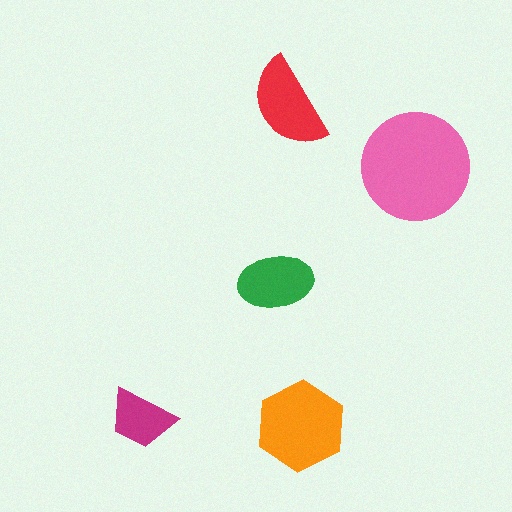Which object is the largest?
The pink circle.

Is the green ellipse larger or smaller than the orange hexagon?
Smaller.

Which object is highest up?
The red semicircle is topmost.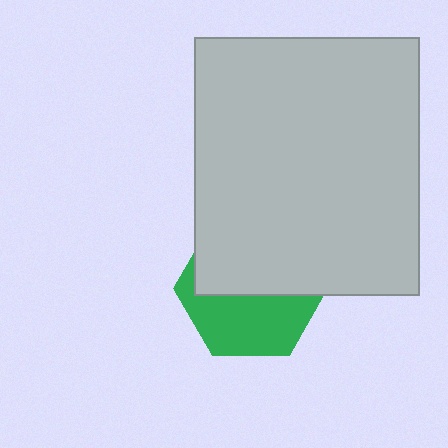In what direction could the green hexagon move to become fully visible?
The green hexagon could move down. That would shift it out from behind the light gray rectangle entirely.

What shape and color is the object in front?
The object in front is a light gray rectangle.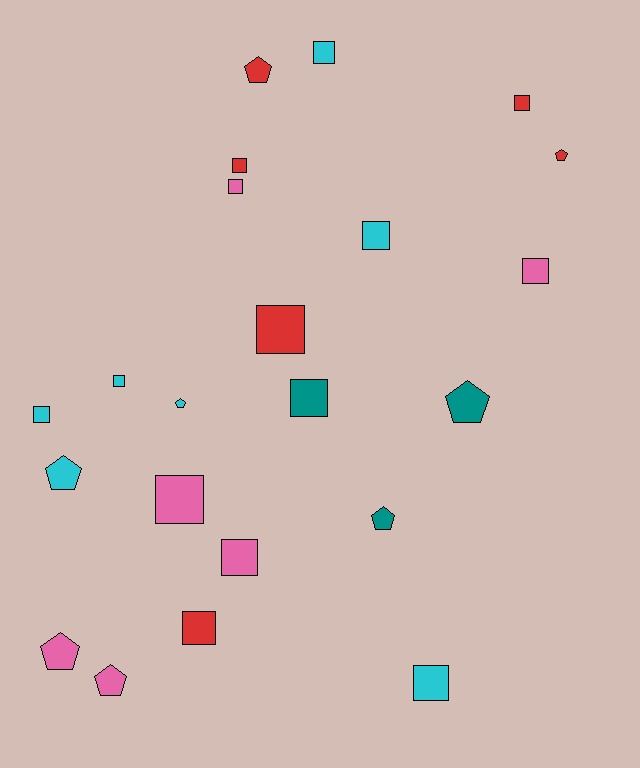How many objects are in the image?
There are 22 objects.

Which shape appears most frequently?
Square, with 14 objects.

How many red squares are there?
There are 4 red squares.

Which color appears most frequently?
Cyan, with 7 objects.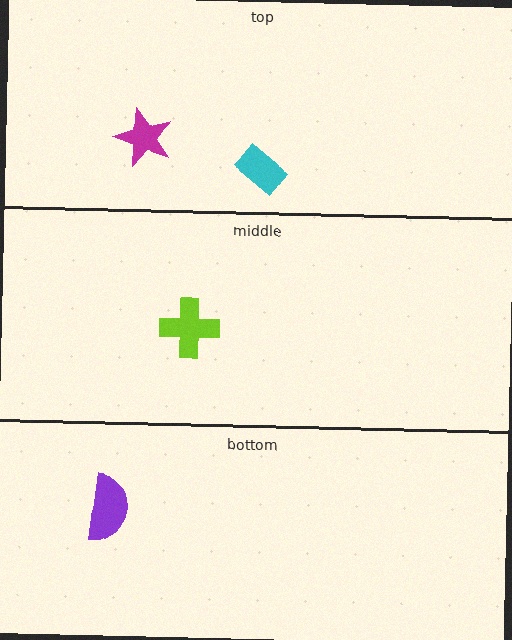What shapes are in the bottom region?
The purple semicircle.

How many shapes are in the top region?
2.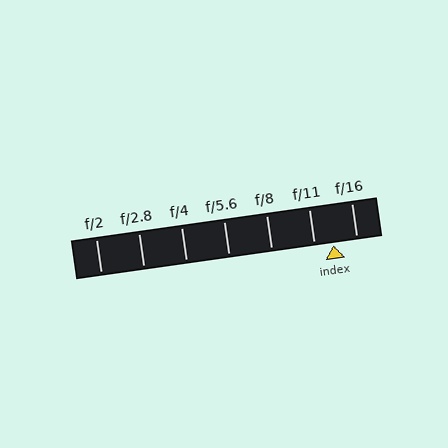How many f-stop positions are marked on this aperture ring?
There are 7 f-stop positions marked.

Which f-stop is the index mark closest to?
The index mark is closest to f/11.